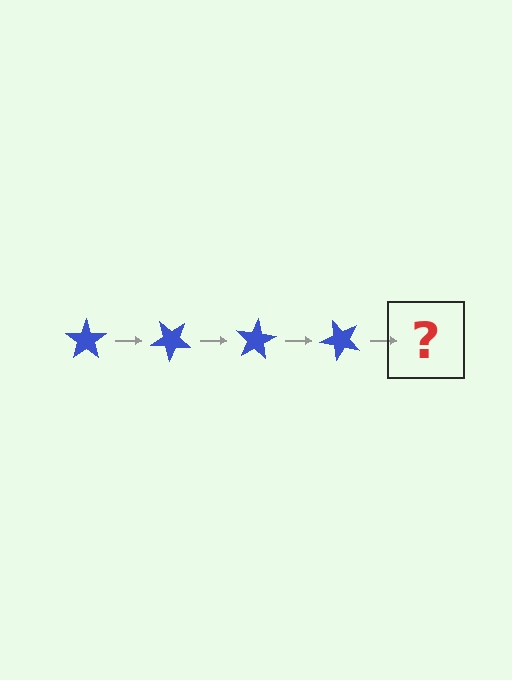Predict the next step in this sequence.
The next step is a blue star rotated 160 degrees.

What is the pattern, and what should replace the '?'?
The pattern is that the star rotates 40 degrees each step. The '?' should be a blue star rotated 160 degrees.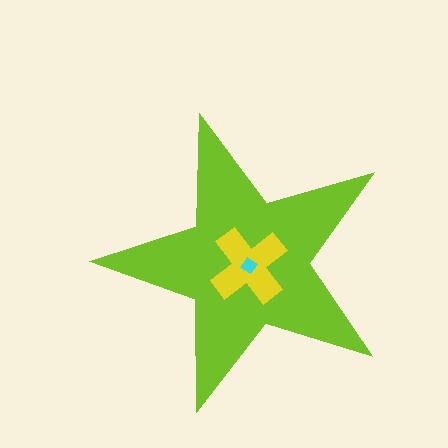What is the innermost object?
The cyan diamond.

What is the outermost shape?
The lime star.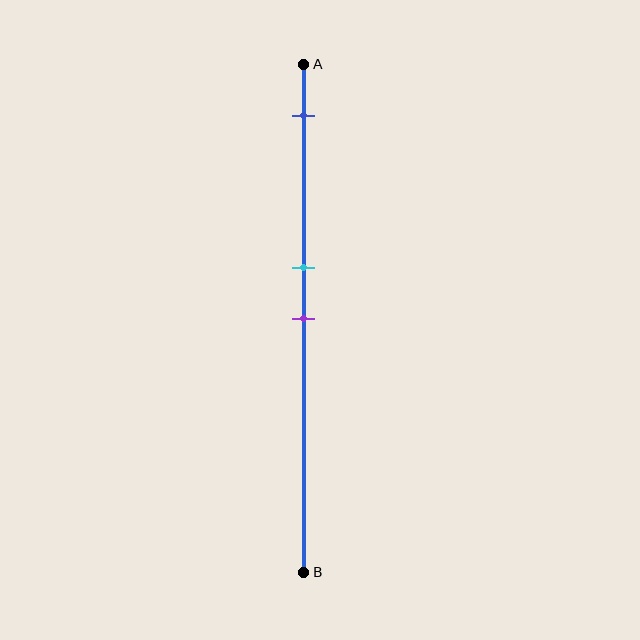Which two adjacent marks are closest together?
The cyan and purple marks are the closest adjacent pair.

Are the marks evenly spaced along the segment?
No, the marks are not evenly spaced.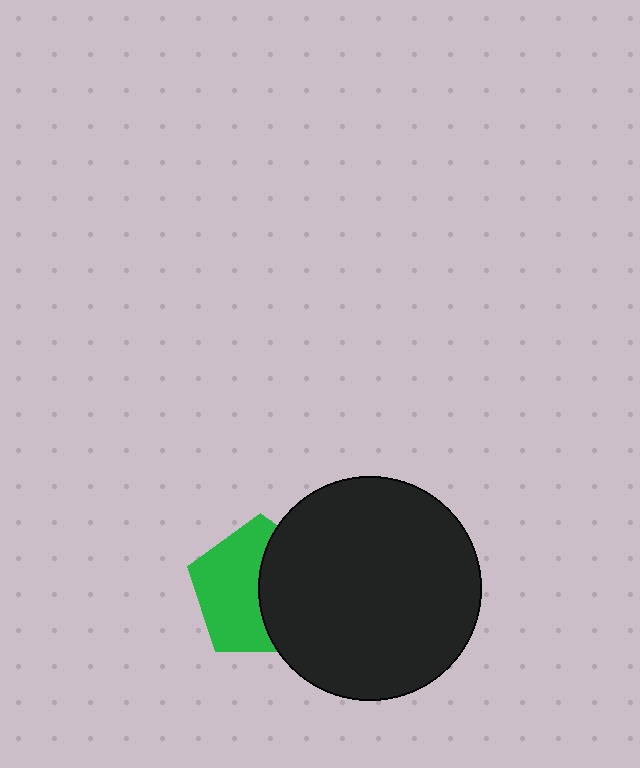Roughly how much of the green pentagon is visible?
About half of it is visible (roughly 54%).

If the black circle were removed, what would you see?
You would see the complete green pentagon.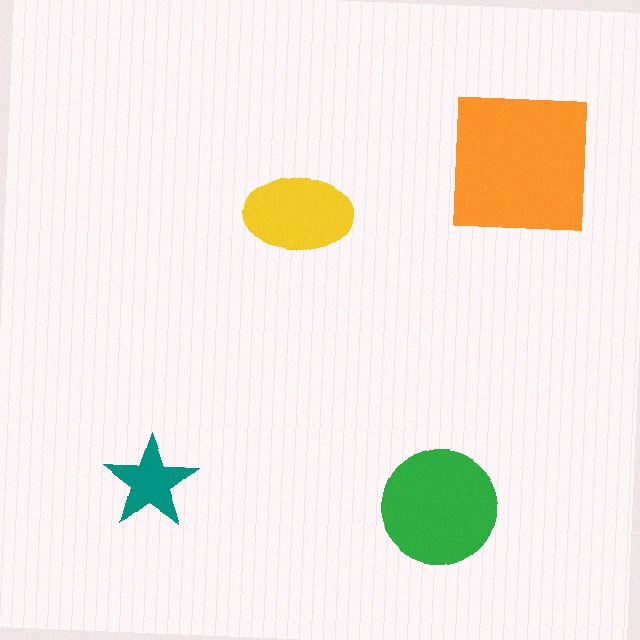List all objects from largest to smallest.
The orange square, the green circle, the yellow ellipse, the teal star.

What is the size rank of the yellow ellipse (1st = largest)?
3rd.